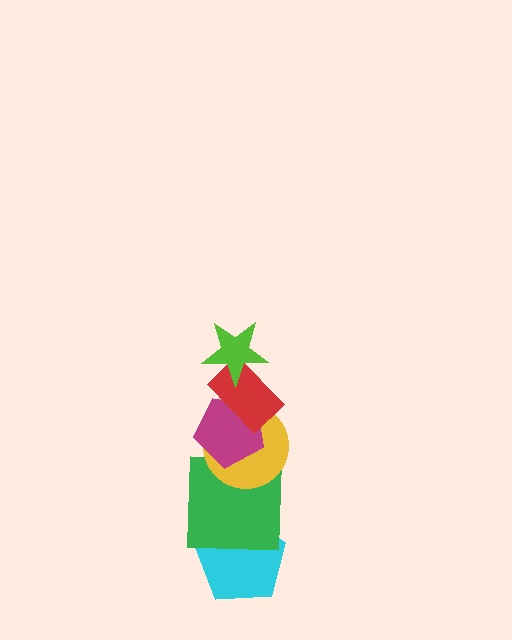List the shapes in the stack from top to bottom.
From top to bottom: the lime star, the red rectangle, the magenta pentagon, the yellow circle, the green square, the cyan pentagon.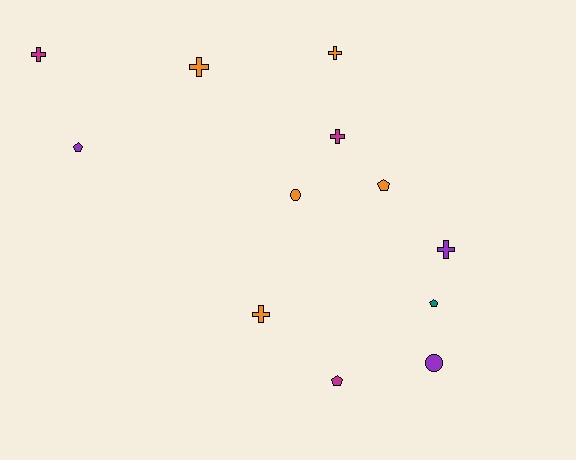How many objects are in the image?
There are 12 objects.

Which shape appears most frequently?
Cross, with 6 objects.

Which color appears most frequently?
Orange, with 5 objects.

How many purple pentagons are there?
There is 1 purple pentagon.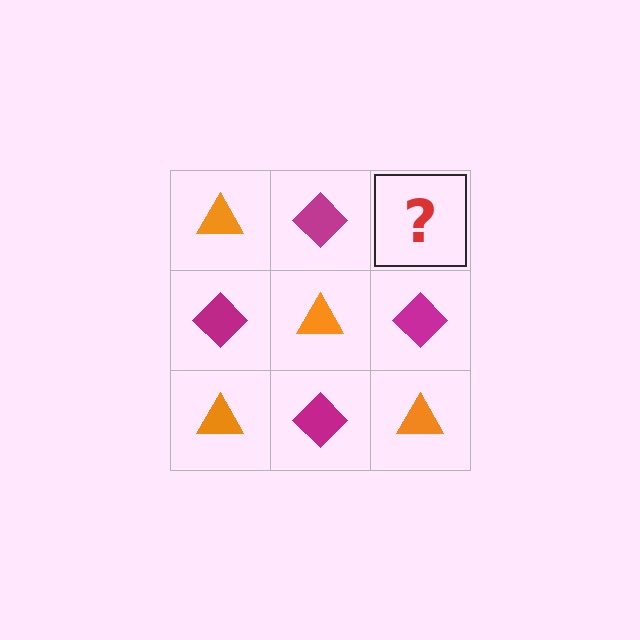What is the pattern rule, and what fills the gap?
The rule is that it alternates orange triangle and magenta diamond in a checkerboard pattern. The gap should be filled with an orange triangle.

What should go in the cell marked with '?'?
The missing cell should contain an orange triangle.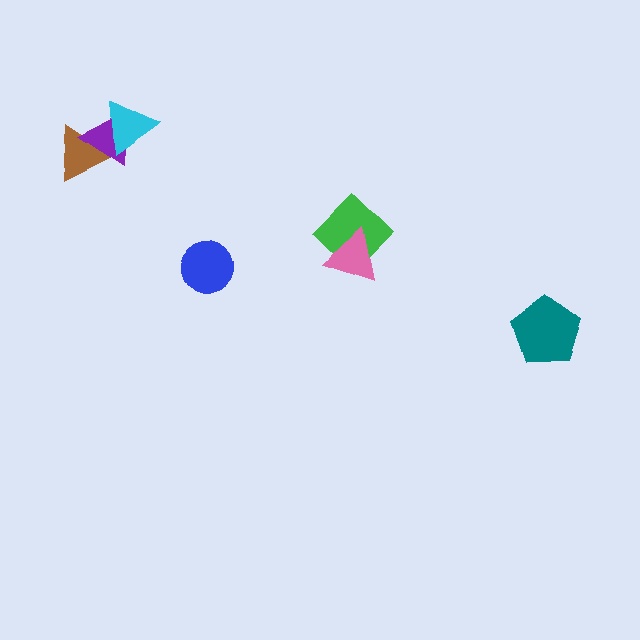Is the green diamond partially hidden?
Yes, it is partially covered by another shape.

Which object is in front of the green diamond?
The pink triangle is in front of the green diamond.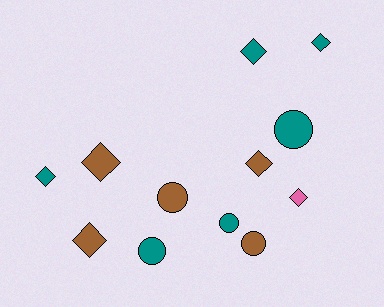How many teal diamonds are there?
There are 3 teal diamonds.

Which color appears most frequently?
Teal, with 6 objects.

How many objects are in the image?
There are 12 objects.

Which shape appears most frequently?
Diamond, with 7 objects.